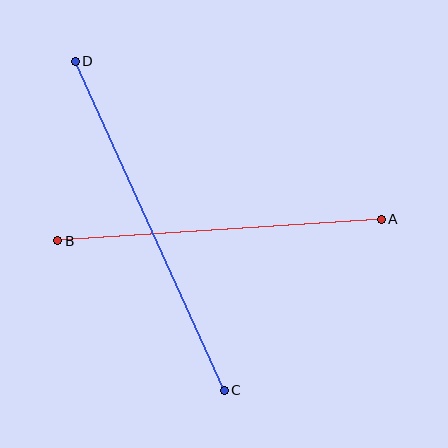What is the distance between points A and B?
The distance is approximately 324 pixels.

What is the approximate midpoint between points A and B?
The midpoint is at approximately (219, 230) pixels.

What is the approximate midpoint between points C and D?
The midpoint is at approximately (150, 226) pixels.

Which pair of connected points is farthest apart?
Points C and D are farthest apart.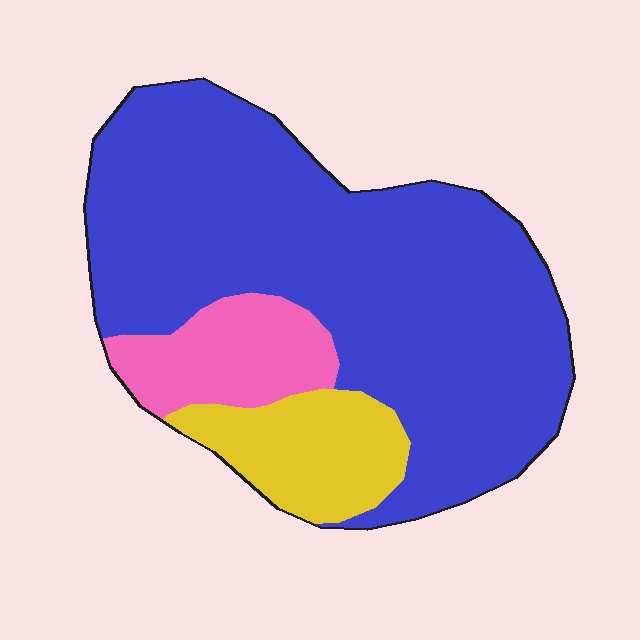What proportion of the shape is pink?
Pink covers 13% of the shape.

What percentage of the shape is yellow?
Yellow covers 14% of the shape.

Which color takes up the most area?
Blue, at roughly 75%.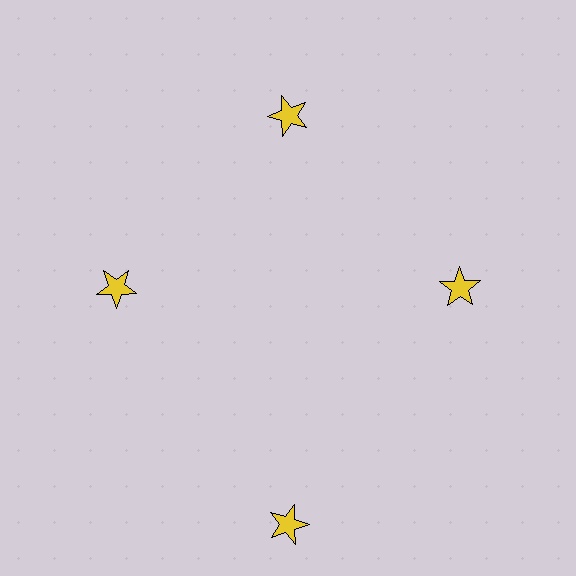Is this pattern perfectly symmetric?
No. The 4 yellow stars are arranged in a ring, but one element near the 6 o'clock position is pushed outward from the center, breaking the 4-fold rotational symmetry.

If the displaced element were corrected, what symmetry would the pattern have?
It would have 4-fold rotational symmetry — the pattern would map onto itself every 90 degrees.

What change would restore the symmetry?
The symmetry would be restored by moving it inward, back onto the ring so that all 4 stars sit at equal angles and equal distance from the center.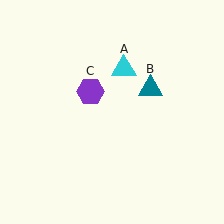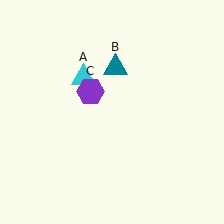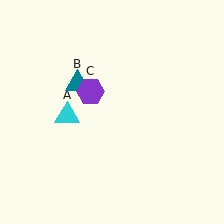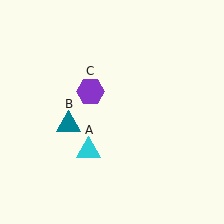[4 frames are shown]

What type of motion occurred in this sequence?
The cyan triangle (object A), teal triangle (object B) rotated counterclockwise around the center of the scene.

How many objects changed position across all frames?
2 objects changed position: cyan triangle (object A), teal triangle (object B).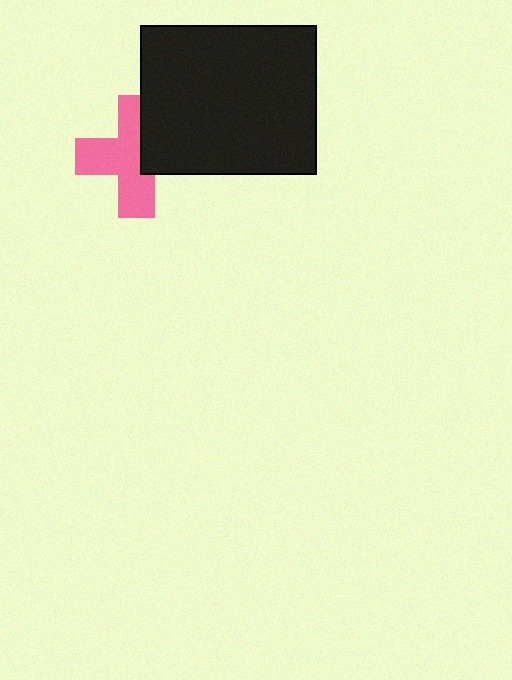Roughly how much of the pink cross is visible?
About half of it is visible (roughly 63%).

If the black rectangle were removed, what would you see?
You would see the complete pink cross.